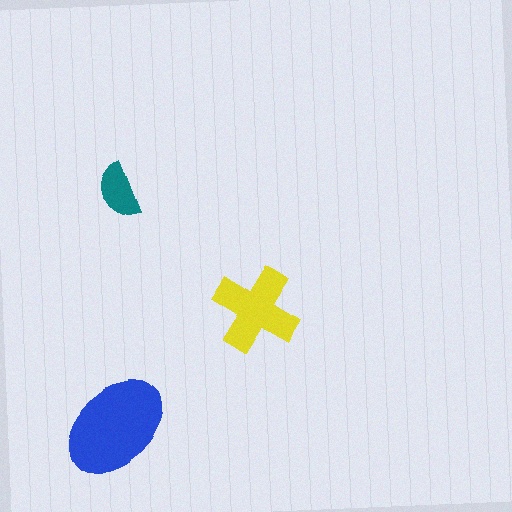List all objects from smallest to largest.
The teal semicircle, the yellow cross, the blue ellipse.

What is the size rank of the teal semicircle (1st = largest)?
3rd.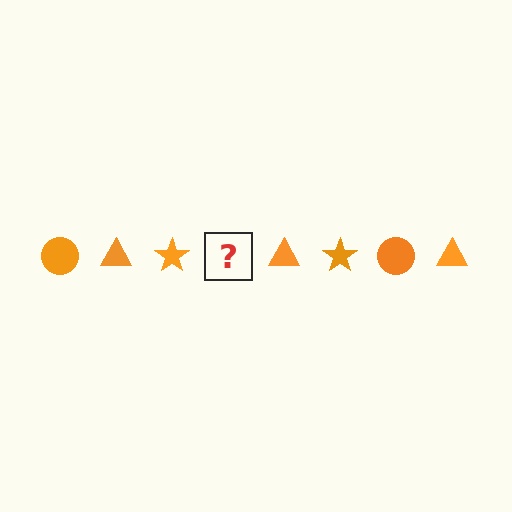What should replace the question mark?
The question mark should be replaced with an orange circle.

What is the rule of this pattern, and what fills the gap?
The rule is that the pattern cycles through circle, triangle, star shapes in orange. The gap should be filled with an orange circle.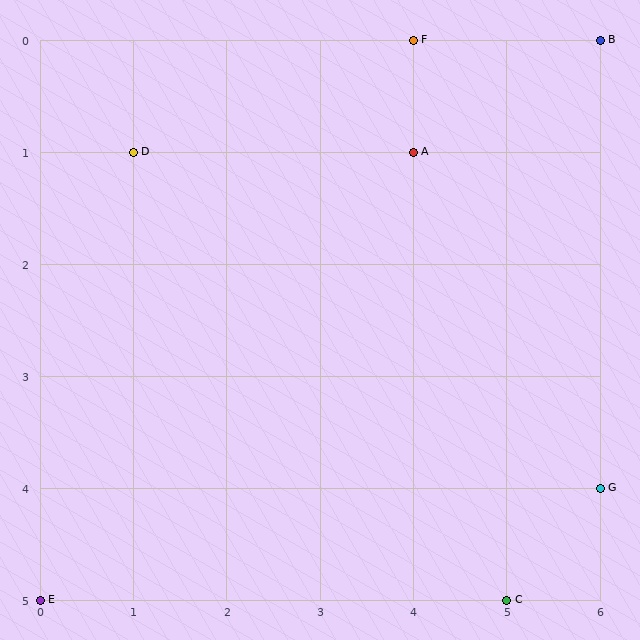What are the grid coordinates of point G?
Point G is at grid coordinates (6, 4).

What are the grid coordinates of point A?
Point A is at grid coordinates (4, 1).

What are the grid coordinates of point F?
Point F is at grid coordinates (4, 0).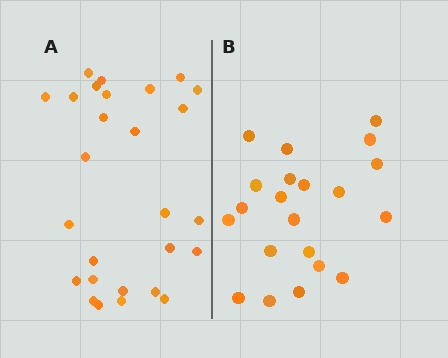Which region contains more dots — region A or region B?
Region A (the left region) has more dots.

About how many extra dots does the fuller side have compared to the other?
Region A has about 6 more dots than region B.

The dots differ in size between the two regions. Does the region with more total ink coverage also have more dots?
No. Region B has more total ink coverage because its dots are larger, but region A actually contains more individual dots. Total area can be misleading — the number of items is what matters here.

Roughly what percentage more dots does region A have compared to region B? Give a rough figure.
About 30% more.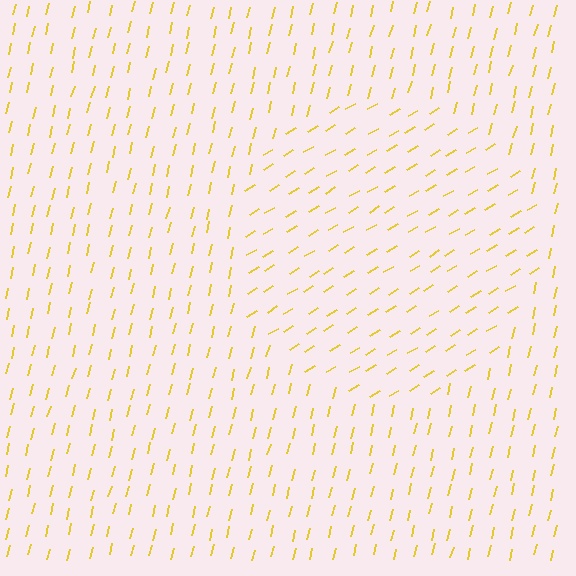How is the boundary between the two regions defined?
The boundary is defined purely by a change in line orientation (approximately 45 degrees difference). All lines are the same color and thickness.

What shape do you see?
I see a circle.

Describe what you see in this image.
The image is filled with small yellow line segments. A circle region in the image has lines oriented differently from the surrounding lines, creating a visible texture boundary.